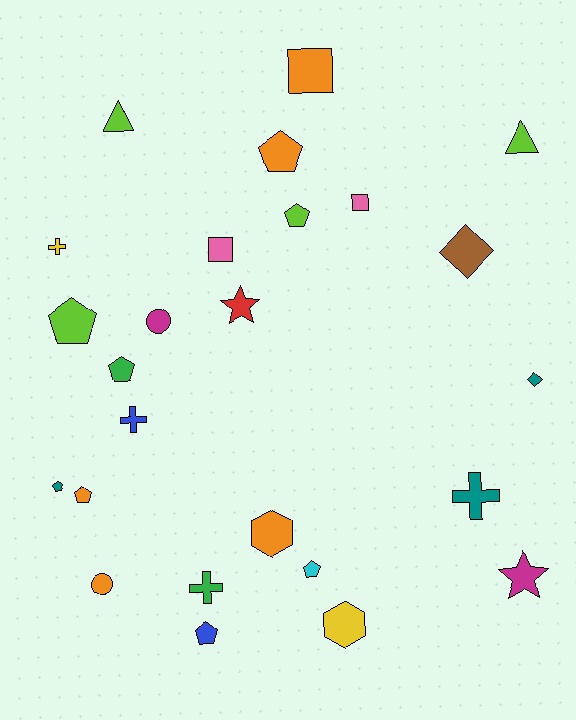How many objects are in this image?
There are 25 objects.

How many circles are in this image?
There are 2 circles.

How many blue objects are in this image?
There are 2 blue objects.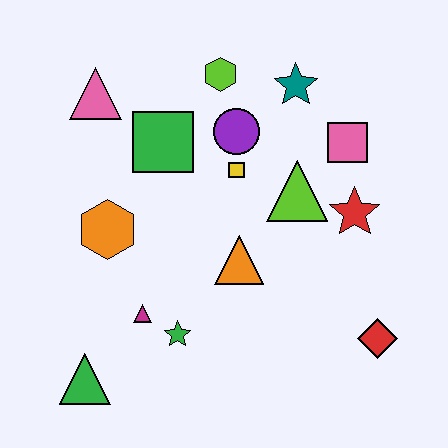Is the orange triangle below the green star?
No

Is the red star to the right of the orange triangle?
Yes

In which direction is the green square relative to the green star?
The green square is above the green star.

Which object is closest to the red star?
The lime triangle is closest to the red star.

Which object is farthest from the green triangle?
The teal star is farthest from the green triangle.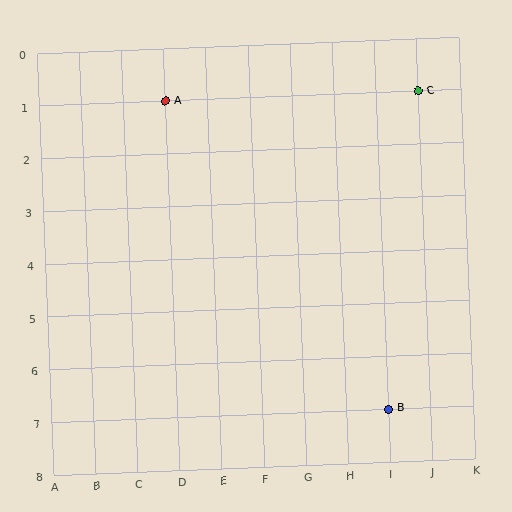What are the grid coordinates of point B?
Point B is at grid coordinates (I, 7).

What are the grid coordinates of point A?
Point A is at grid coordinates (D, 1).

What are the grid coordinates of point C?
Point C is at grid coordinates (J, 1).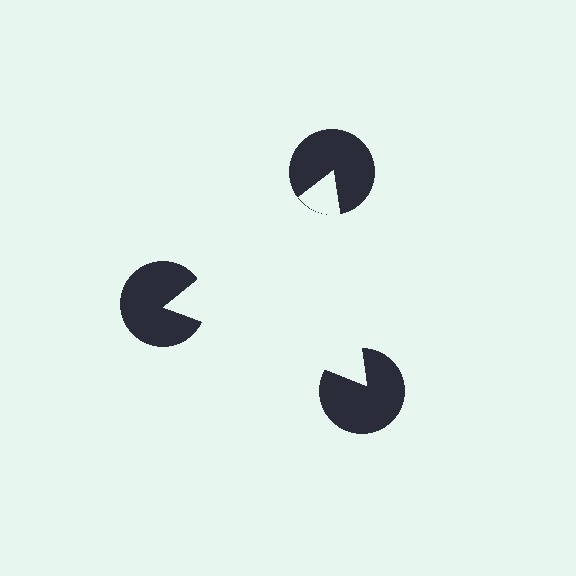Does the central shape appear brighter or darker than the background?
It typically appears slightly brighter than the background, even though no actual brightness change is drawn.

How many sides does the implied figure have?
3 sides.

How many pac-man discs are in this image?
There are 3 — one at each vertex of the illusory triangle.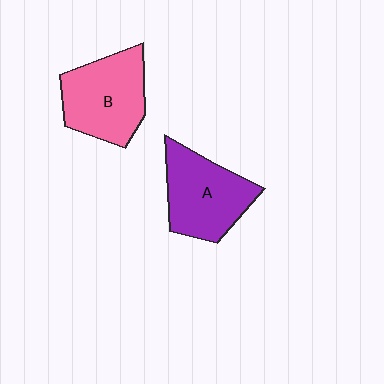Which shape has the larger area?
Shape B (pink).